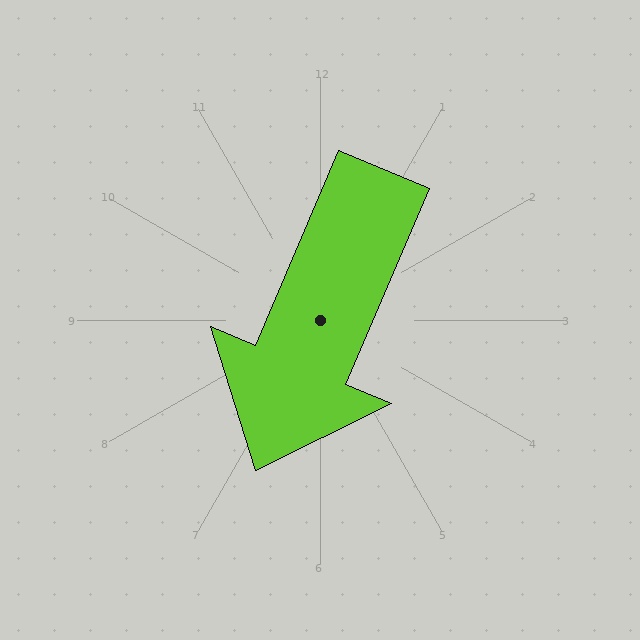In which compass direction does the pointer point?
Southwest.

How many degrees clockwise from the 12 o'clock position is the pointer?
Approximately 203 degrees.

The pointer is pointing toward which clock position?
Roughly 7 o'clock.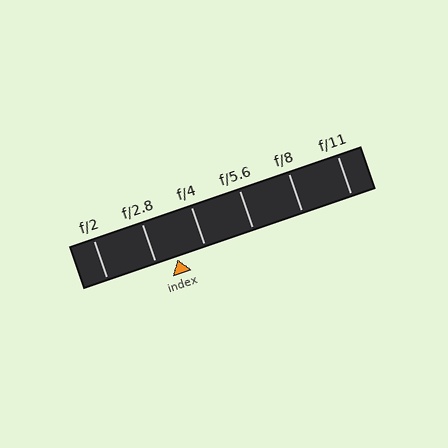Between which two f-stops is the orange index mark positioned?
The index mark is between f/2.8 and f/4.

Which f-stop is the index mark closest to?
The index mark is closest to f/2.8.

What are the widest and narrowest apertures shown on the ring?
The widest aperture shown is f/2 and the narrowest is f/11.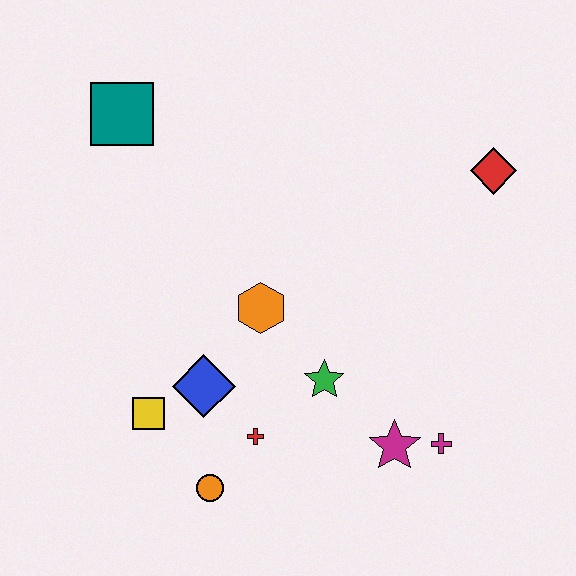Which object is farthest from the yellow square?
The red diamond is farthest from the yellow square.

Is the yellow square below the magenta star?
No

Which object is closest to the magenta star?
The magenta cross is closest to the magenta star.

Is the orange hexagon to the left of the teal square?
No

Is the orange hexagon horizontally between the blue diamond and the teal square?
No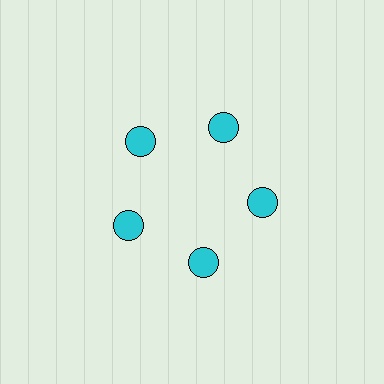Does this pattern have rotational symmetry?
Yes, this pattern has 5-fold rotational symmetry. It looks the same after rotating 72 degrees around the center.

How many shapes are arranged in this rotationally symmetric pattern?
There are 5 shapes, arranged in 5 groups of 1.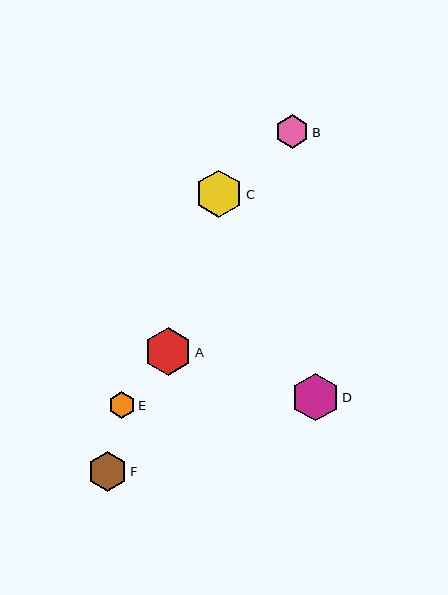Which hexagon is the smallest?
Hexagon E is the smallest with a size of approximately 26 pixels.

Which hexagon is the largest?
Hexagon D is the largest with a size of approximately 48 pixels.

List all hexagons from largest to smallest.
From largest to smallest: D, A, C, F, B, E.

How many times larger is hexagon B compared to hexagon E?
Hexagon B is approximately 1.3 times the size of hexagon E.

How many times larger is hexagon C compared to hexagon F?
Hexagon C is approximately 1.2 times the size of hexagon F.